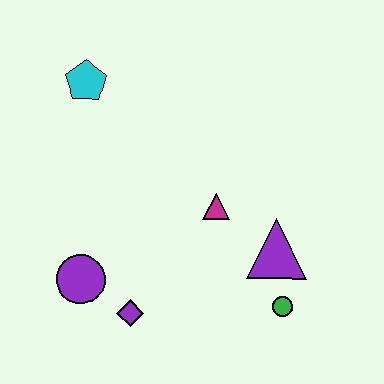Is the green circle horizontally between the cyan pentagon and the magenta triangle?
No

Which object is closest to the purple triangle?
The green circle is closest to the purple triangle.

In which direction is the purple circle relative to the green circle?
The purple circle is to the left of the green circle.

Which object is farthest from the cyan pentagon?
The green circle is farthest from the cyan pentagon.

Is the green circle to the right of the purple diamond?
Yes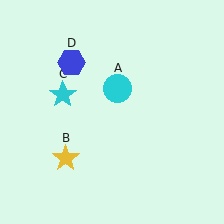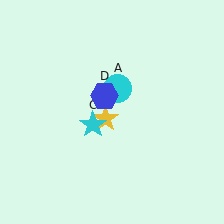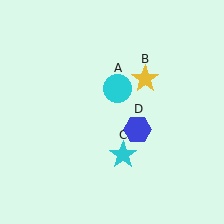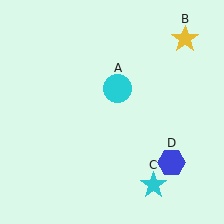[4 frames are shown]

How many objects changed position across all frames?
3 objects changed position: yellow star (object B), cyan star (object C), blue hexagon (object D).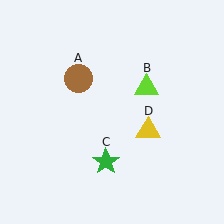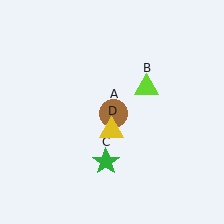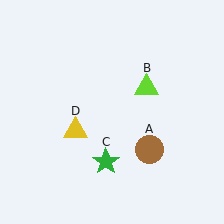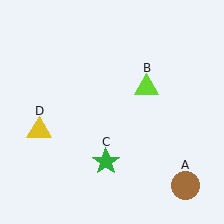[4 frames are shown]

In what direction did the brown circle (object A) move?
The brown circle (object A) moved down and to the right.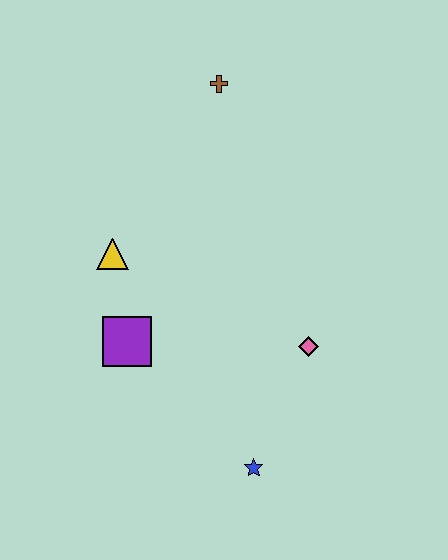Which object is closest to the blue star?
The pink diamond is closest to the blue star.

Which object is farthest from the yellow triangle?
The blue star is farthest from the yellow triangle.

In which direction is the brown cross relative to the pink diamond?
The brown cross is above the pink diamond.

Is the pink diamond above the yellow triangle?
No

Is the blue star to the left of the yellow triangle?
No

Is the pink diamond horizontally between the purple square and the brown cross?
No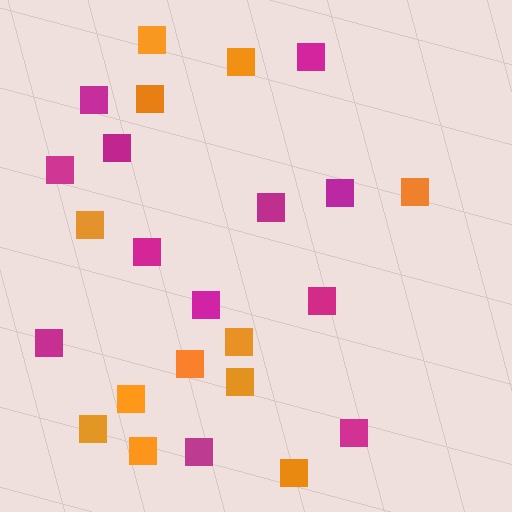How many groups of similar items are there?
There are 2 groups: one group of orange squares (12) and one group of magenta squares (12).